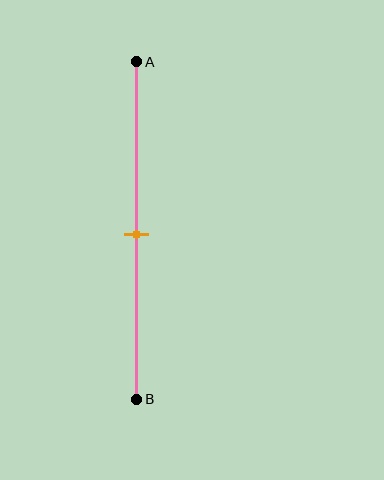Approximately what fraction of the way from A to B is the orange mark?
The orange mark is approximately 50% of the way from A to B.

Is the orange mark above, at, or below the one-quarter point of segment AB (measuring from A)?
The orange mark is below the one-quarter point of segment AB.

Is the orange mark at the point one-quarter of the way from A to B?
No, the mark is at about 50% from A, not at the 25% one-quarter point.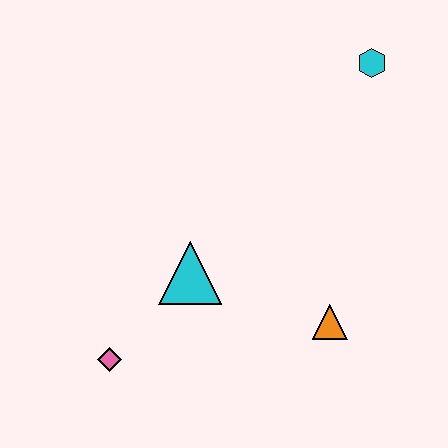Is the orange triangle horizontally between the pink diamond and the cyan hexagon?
Yes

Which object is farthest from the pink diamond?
The cyan hexagon is farthest from the pink diamond.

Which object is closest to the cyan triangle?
The pink diamond is closest to the cyan triangle.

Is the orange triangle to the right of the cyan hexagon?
No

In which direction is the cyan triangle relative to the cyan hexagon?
The cyan triangle is below the cyan hexagon.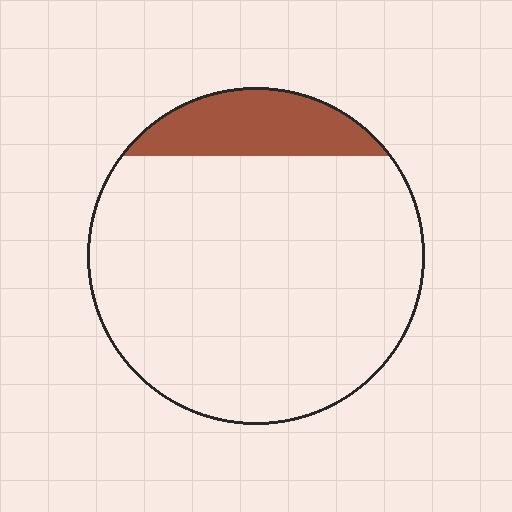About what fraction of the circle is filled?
About one sixth (1/6).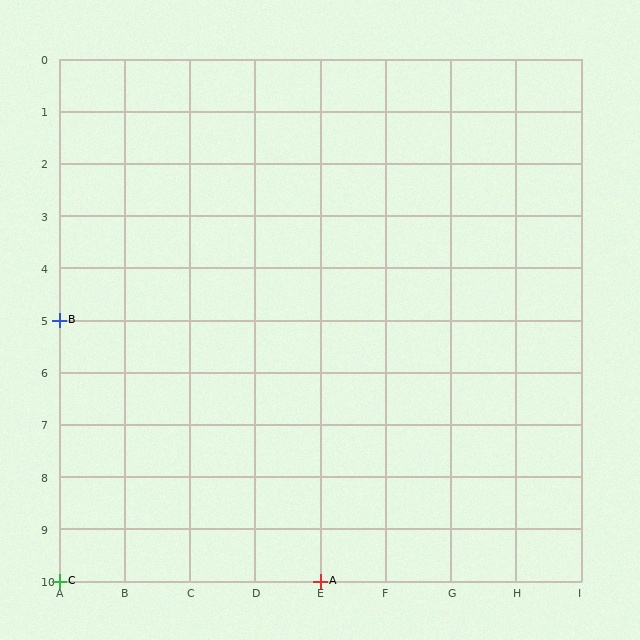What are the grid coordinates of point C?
Point C is at grid coordinates (A, 10).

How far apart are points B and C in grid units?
Points B and C are 5 rows apart.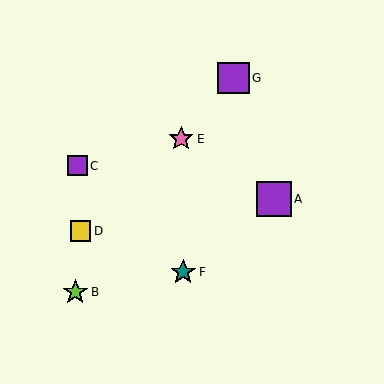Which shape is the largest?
The purple square (labeled A) is the largest.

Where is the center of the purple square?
The center of the purple square is at (77, 166).